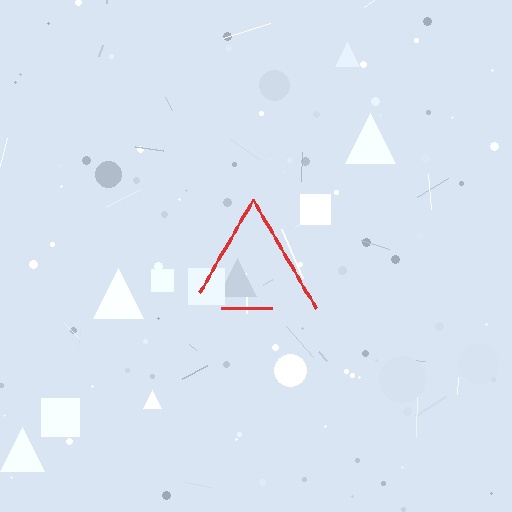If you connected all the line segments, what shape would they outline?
They would outline a triangle.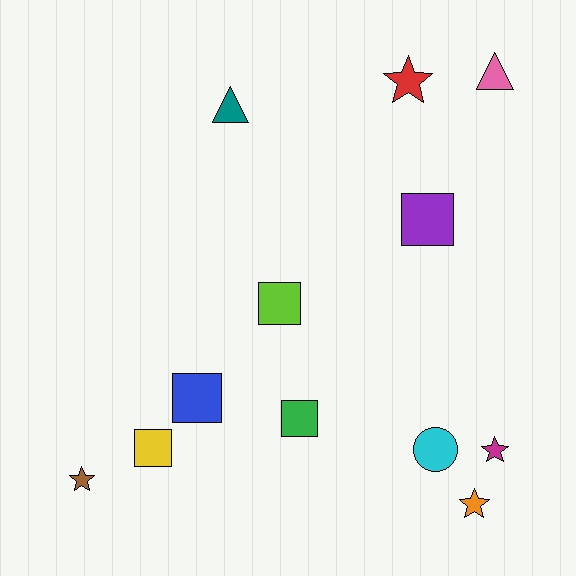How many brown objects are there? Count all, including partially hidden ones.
There is 1 brown object.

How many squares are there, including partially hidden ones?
There are 5 squares.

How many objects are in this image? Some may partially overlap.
There are 12 objects.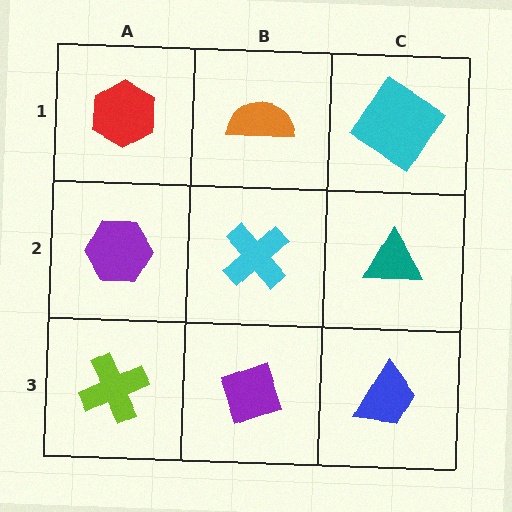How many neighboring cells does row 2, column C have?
3.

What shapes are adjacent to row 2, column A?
A red hexagon (row 1, column A), a lime cross (row 3, column A), a cyan cross (row 2, column B).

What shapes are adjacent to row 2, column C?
A cyan diamond (row 1, column C), a blue trapezoid (row 3, column C), a cyan cross (row 2, column B).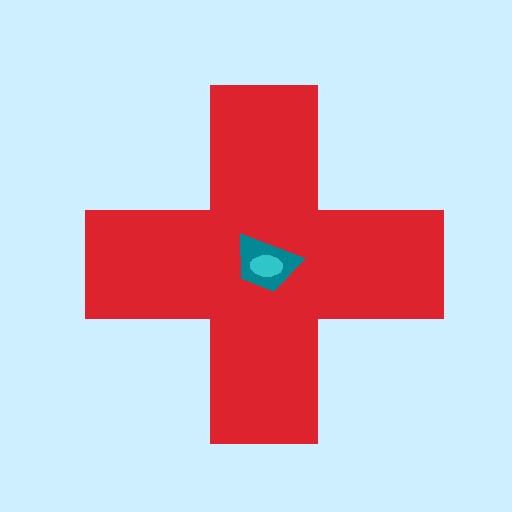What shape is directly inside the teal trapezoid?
The cyan ellipse.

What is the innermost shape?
The cyan ellipse.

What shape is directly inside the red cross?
The teal trapezoid.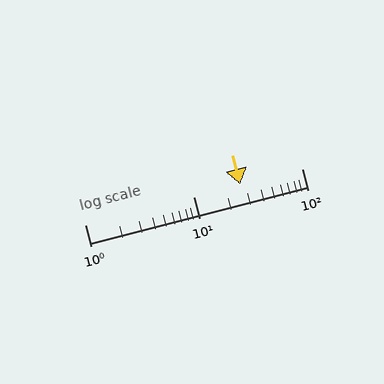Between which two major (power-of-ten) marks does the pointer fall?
The pointer is between 10 and 100.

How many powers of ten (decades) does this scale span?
The scale spans 2 decades, from 1 to 100.